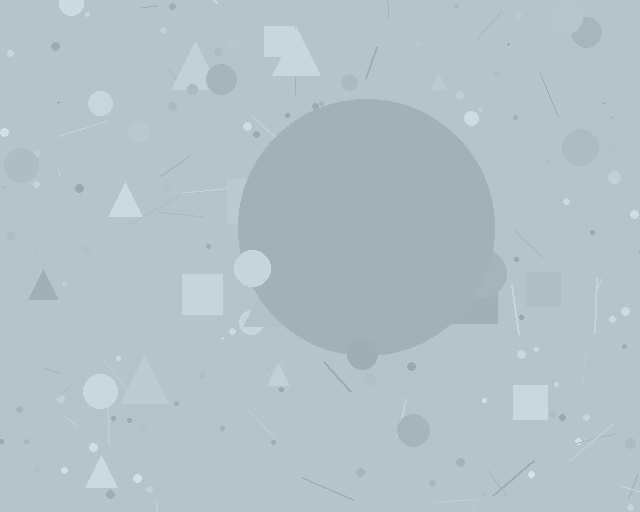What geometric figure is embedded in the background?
A circle is embedded in the background.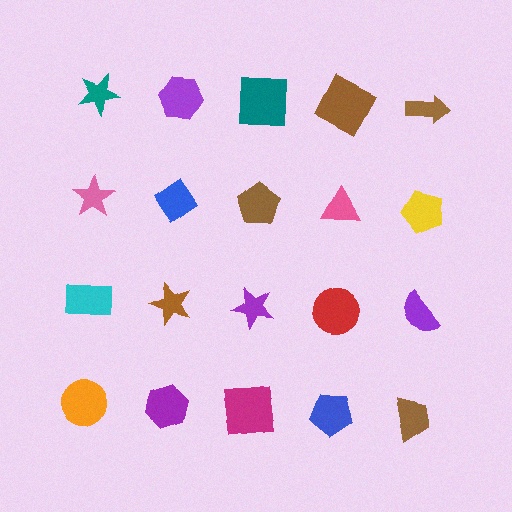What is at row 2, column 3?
A brown pentagon.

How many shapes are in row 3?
5 shapes.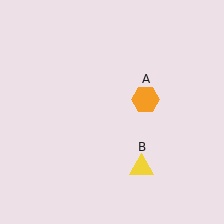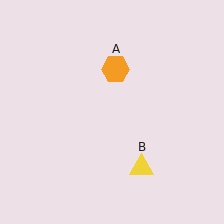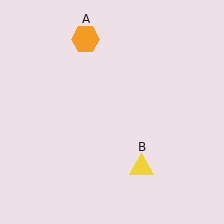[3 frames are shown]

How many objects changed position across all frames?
1 object changed position: orange hexagon (object A).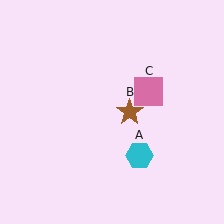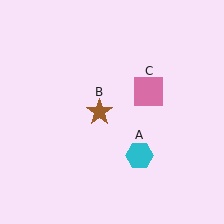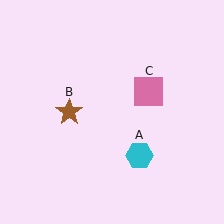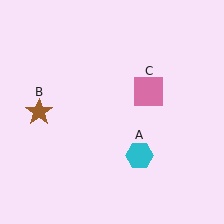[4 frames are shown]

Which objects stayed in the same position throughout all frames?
Cyan hexagon (object A) and pink square (object C) remained stationary.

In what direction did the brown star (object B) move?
The brown star (object B) moved left.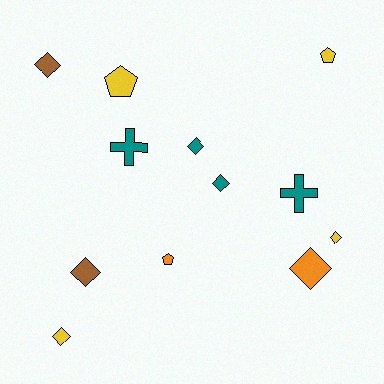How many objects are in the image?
There are 12 objects.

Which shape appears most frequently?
Diamond, with 7 objects.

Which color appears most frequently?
Teal, with 4 objects.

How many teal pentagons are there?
There are no teal pentagons.